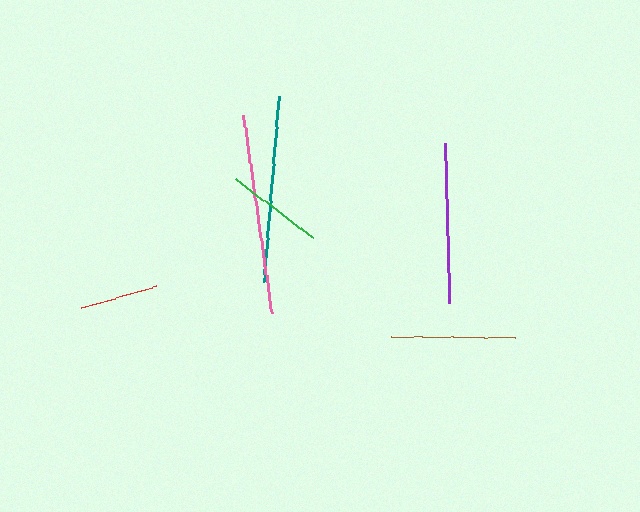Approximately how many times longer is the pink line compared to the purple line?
The pink line is approximately 1.2 times the length of the purple line.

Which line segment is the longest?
The pink line is the longest at approximately 200 pixels.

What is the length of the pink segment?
The pink segment is approximately 200 pixels long.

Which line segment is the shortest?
The red line is the shortest at approximately 78 pixels.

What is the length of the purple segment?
The purple segment is approximately 160 pixels long.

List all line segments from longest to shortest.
From longest to shortest: pink, teal, purple, brown, green, red.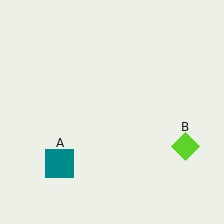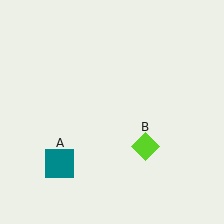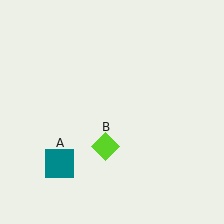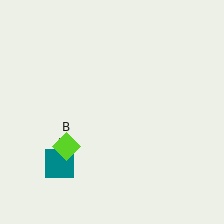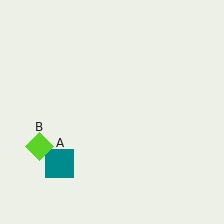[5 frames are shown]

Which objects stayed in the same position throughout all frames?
Teal square (object A) remained stationary.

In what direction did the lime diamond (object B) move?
The lime diamond (object B) moved left.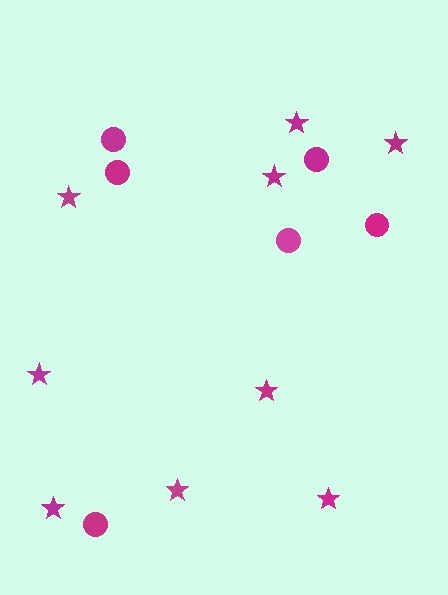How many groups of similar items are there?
There are 2 groups: one group of stars (9) and one group of circles (6).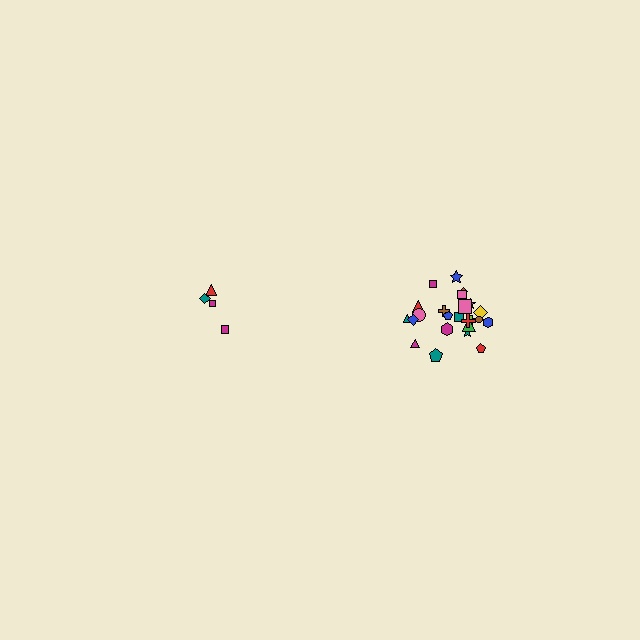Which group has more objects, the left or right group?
The right group.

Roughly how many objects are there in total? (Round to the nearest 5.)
Roughly 30 objects in total.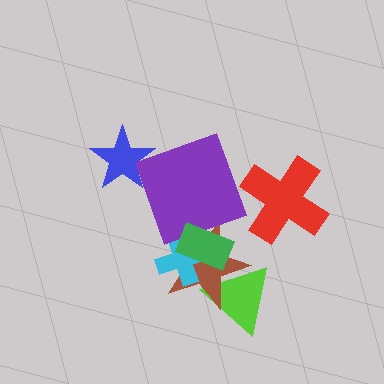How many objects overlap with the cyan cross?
2 objects overlap with the cyan cross.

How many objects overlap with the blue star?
0 objects overlap with the blue star.